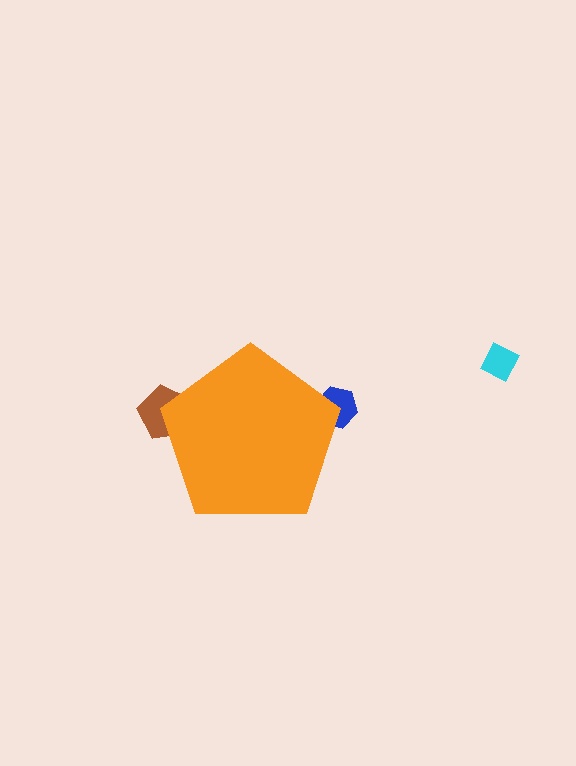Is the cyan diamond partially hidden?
No, the cyan diamond is fully visible.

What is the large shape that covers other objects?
An orange pentagon.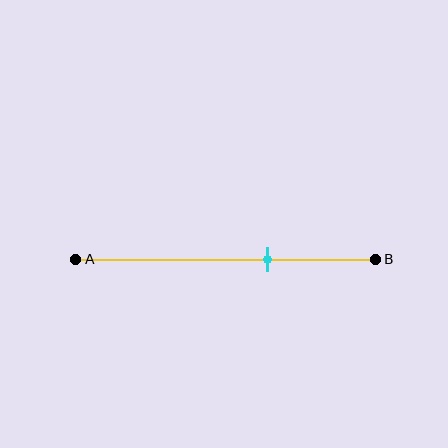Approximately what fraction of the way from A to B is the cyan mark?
The cyan mark is approximately 65% of the way from A to B.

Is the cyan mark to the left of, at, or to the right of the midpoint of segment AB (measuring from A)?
The cyan mark is to the right of the midpoint of segment AB.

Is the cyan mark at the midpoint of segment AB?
No, the mark is at about 65% from A, not at the 50% midpoint.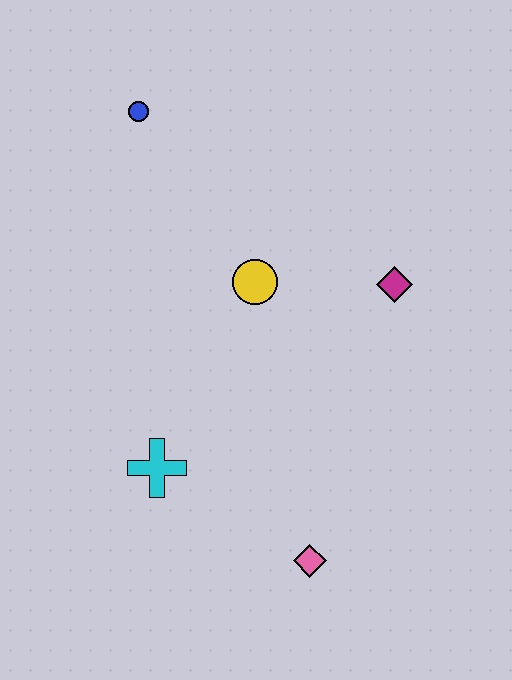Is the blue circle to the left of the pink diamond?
Yes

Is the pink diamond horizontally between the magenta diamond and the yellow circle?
Yes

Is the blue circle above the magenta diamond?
Yes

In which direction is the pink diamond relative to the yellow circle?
The pink diamond is below the yellow circle.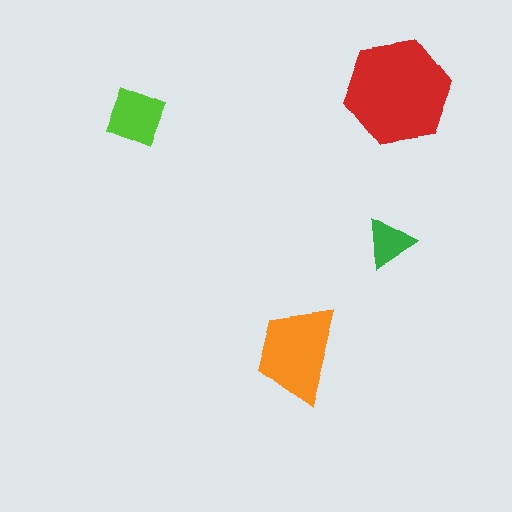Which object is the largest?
The red hexagon.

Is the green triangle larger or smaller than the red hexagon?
Smaller.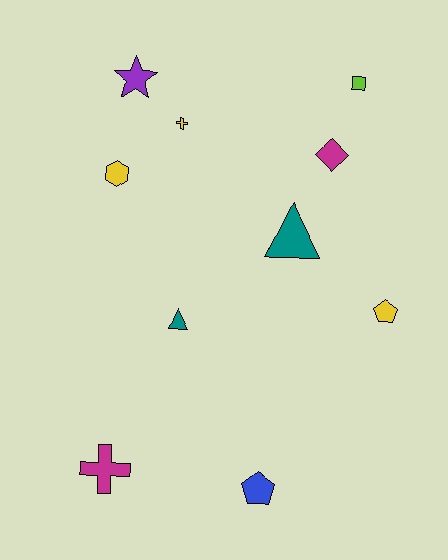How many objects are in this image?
There are 10 objects.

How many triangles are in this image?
There are 2 triangles.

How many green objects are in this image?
There are no green objects.